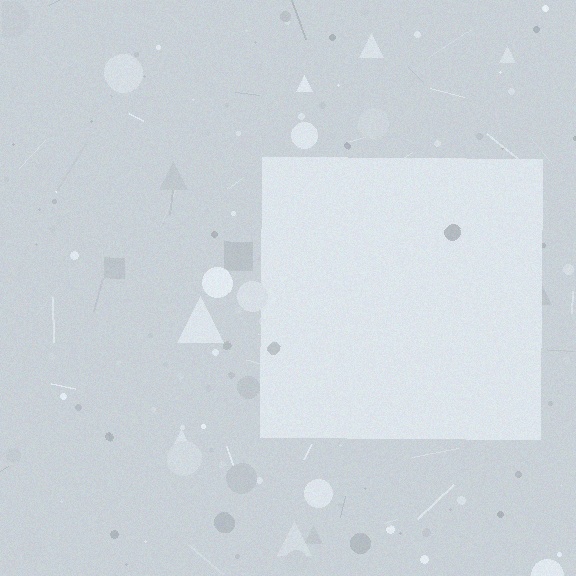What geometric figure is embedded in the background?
A square is embedded in the background.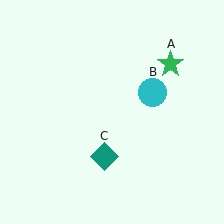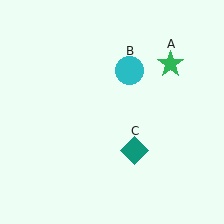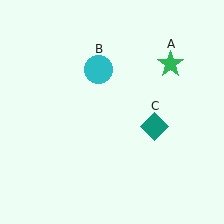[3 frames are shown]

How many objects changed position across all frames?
2 objects changed position: cyan circle (object B), teal diamond (object C).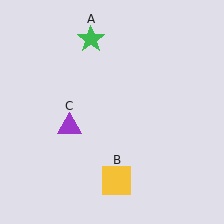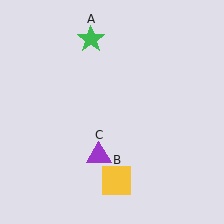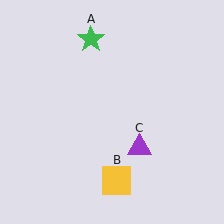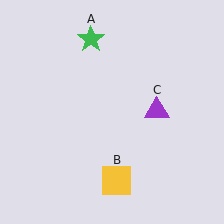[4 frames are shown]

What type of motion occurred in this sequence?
The purple triangle (object C) rotated counterclockwise around the center of the scene.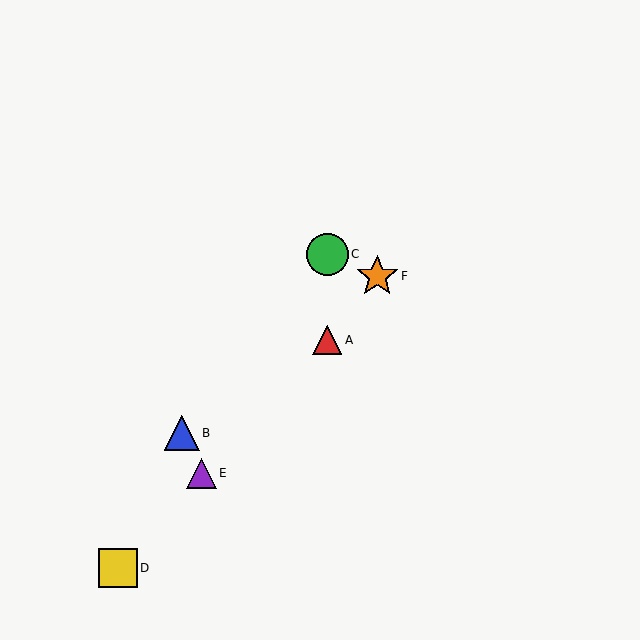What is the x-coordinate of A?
Object A is at x≈327.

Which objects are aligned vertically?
Objects A, C are aligned vertically.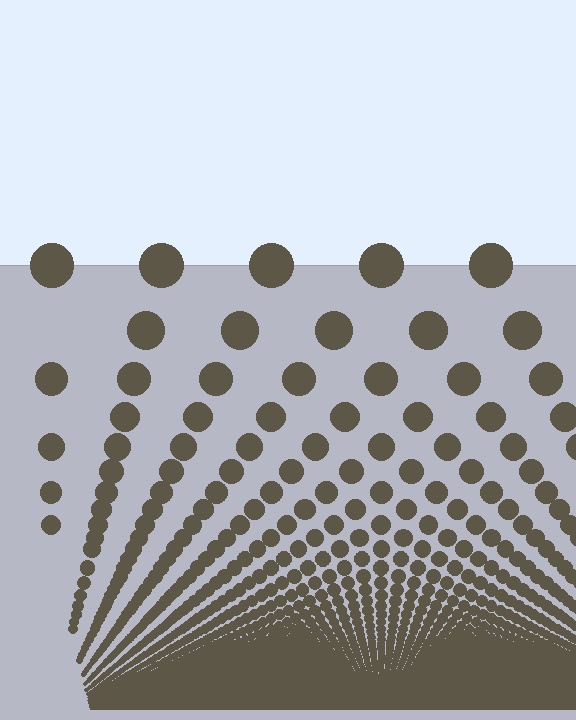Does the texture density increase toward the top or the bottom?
Density increases toward the bottom.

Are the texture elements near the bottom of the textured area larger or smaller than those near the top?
Smaller. The gradient is inverted — elements near the bottom are smaller and denser.